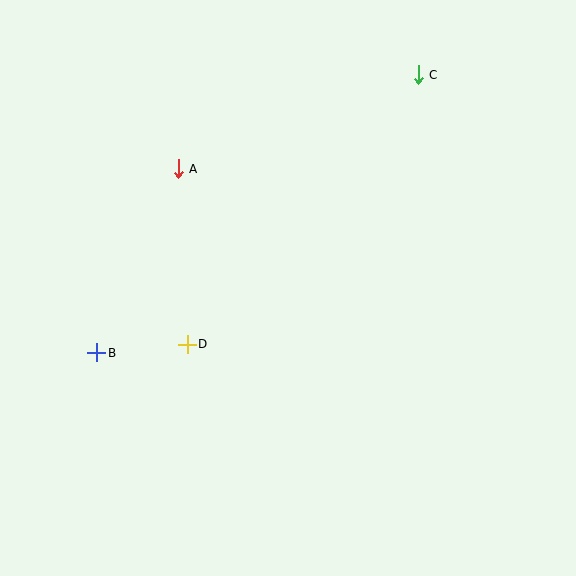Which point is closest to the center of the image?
Point D at (187, 344) is closest to the center.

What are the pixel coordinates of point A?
Point A is at (178, 169).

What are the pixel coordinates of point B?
Point B is at (97, 353).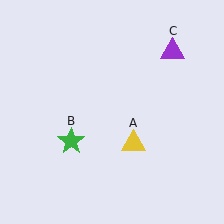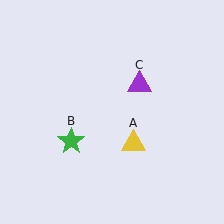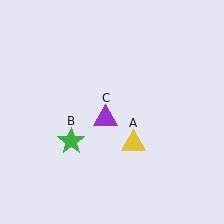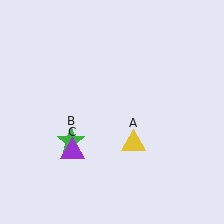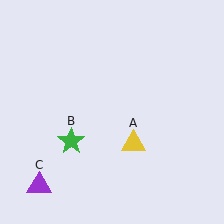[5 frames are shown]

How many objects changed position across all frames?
1 object changed position: purple triangle (object C).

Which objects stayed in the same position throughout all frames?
Yellow triangle (object A) and green star (object B) remained stationary.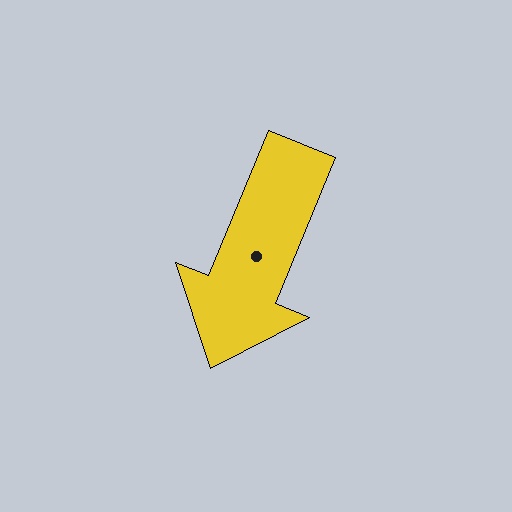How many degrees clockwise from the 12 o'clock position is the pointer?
Approximately 202 degrees.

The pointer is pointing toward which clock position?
Roughly 7 o'clock.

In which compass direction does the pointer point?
South.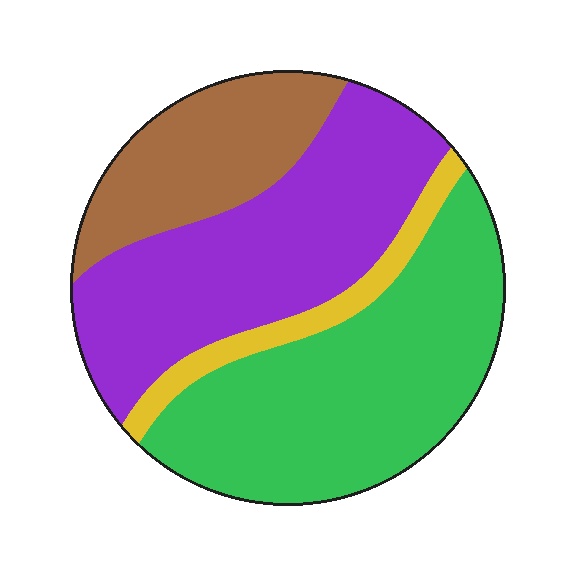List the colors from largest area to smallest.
From largest to smallest: green, purple, brown, yellow.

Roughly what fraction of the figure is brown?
Brown covers roughly 20% of the figure.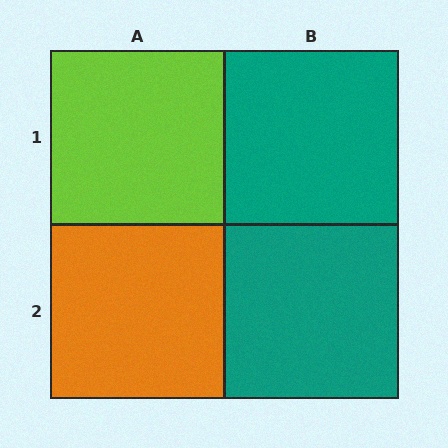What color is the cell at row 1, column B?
Teal.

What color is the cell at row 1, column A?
Lime.